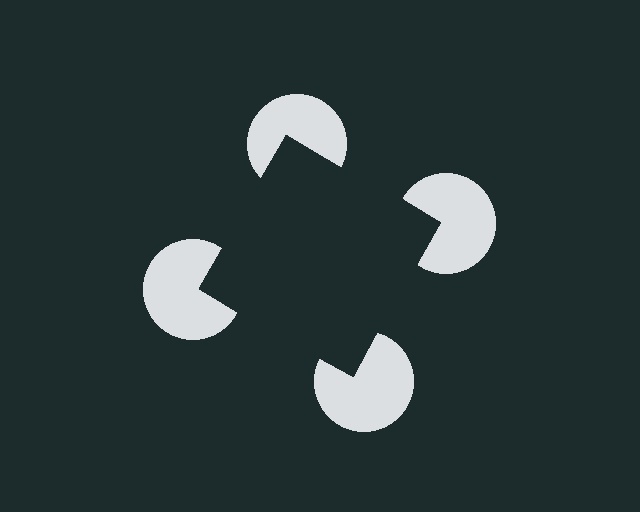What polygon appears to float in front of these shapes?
An illusory square — its edges are inferred from the aligned wedge cuts in the pac-man discs, not physically drawn.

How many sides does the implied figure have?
4 sides.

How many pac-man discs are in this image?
There are 4 — one at each vertex of the illusory square.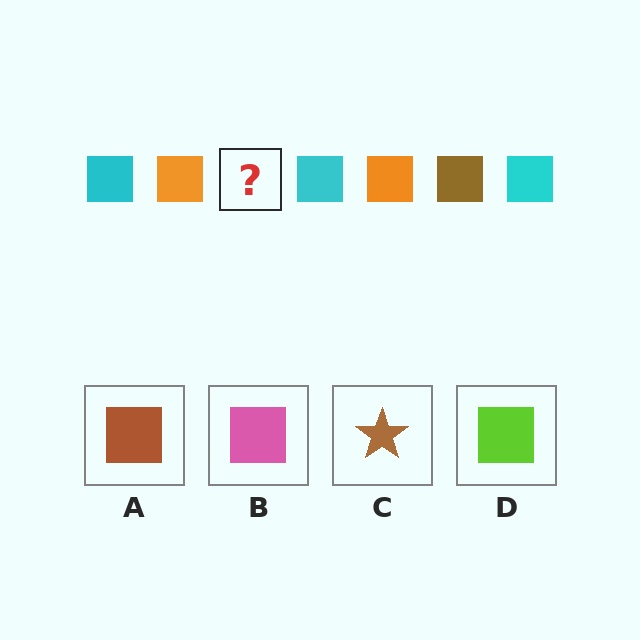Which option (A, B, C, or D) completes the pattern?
A.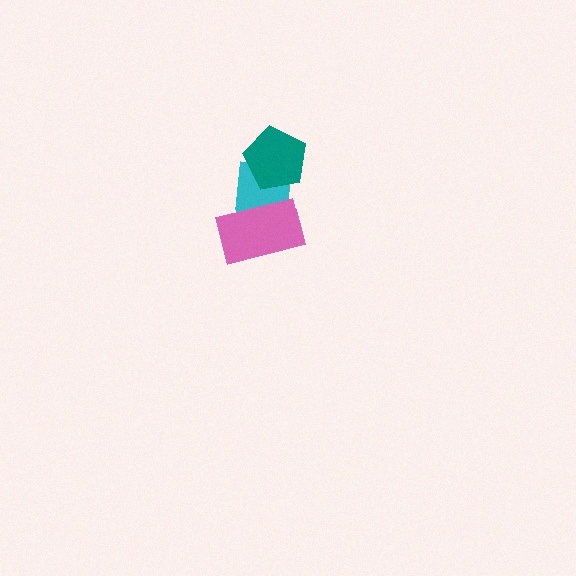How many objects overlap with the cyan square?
2 objects overlap with the cyan square.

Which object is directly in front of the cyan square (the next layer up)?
The pink rectangle is directly in front of the cyan square.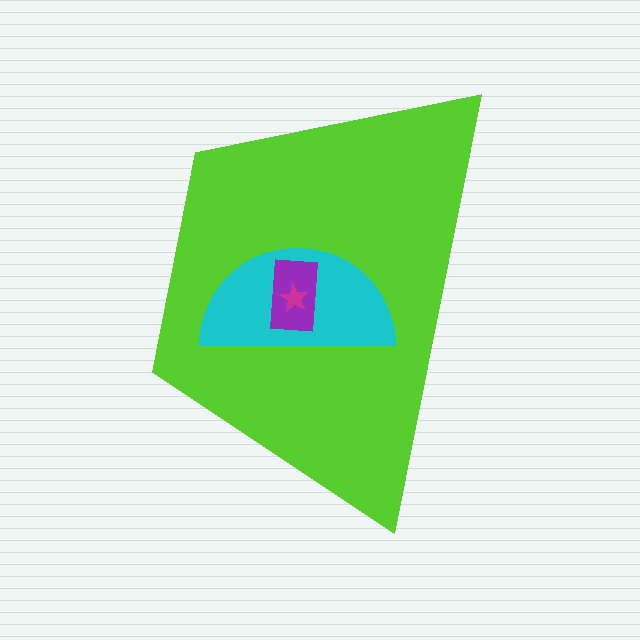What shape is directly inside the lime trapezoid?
The cyan semicircle.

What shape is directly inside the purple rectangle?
The magenta star.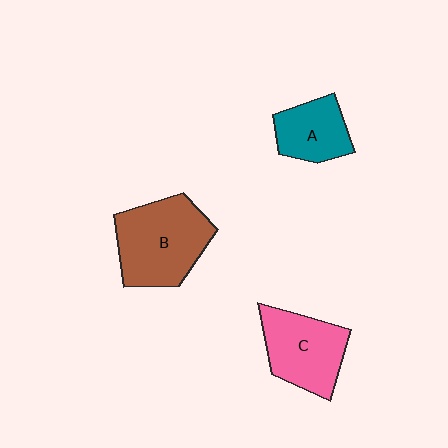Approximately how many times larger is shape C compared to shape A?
Approximately 1.4 times.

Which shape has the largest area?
Shape B (brown).